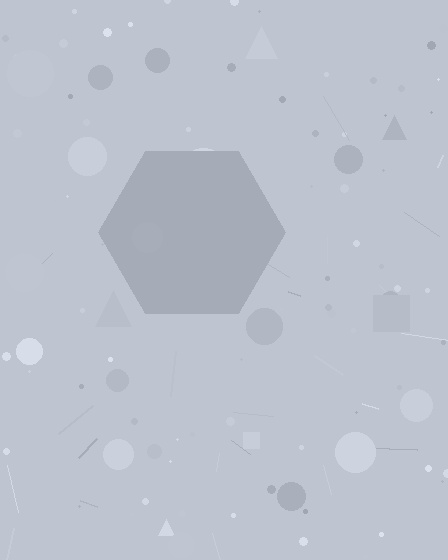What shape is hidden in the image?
A hexagon is hidden in the image.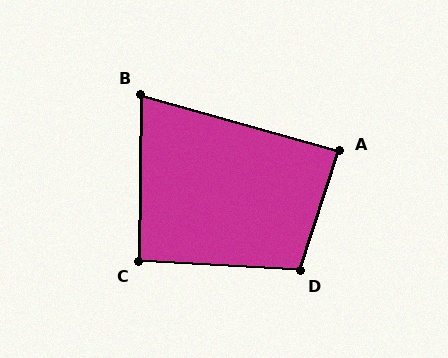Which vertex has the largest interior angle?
D, at approximately 105 degrees.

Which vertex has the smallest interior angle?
B, at approximately 75 degrees.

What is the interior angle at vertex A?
Approximately 88 degrees (approximately right).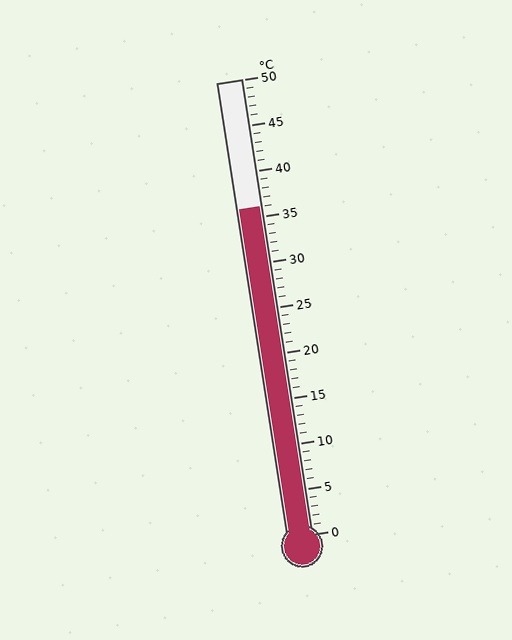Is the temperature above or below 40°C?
The temperature is below 40°C.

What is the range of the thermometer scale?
The thermometer scale ranges from 0°C to 50°C.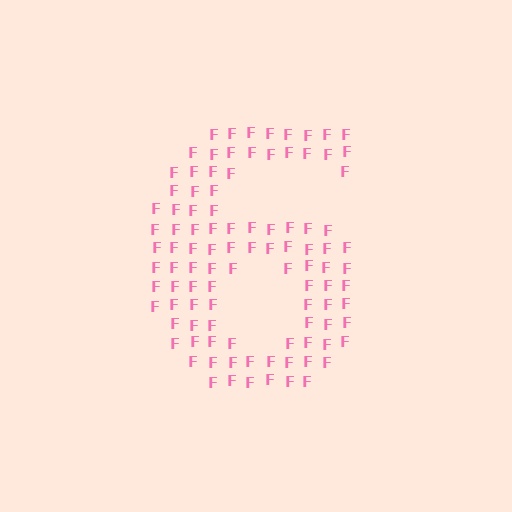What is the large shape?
The large shape is the digit 6.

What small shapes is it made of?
It is made of small letter F's.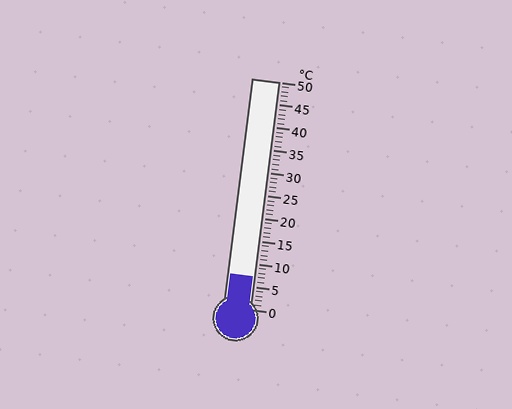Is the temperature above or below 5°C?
The temperature is above 5°C.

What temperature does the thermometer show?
The thermometer shows approximately 7°C.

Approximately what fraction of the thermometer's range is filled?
The thermometer is filled to approximately 15% of its range.